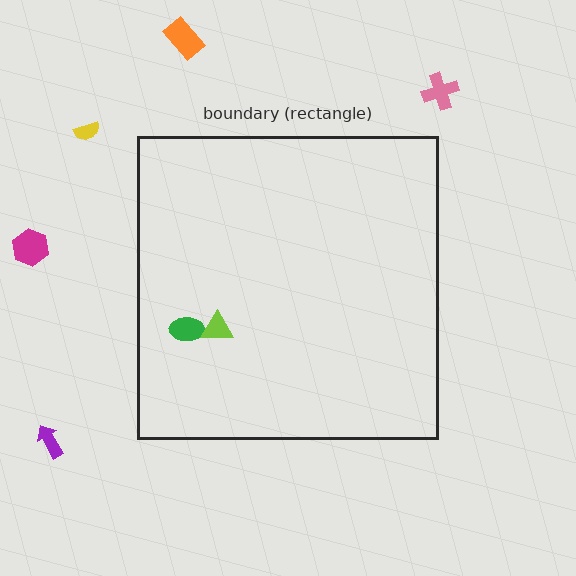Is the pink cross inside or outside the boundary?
Outside.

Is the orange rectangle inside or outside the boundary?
Outside.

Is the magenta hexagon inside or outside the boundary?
Outside.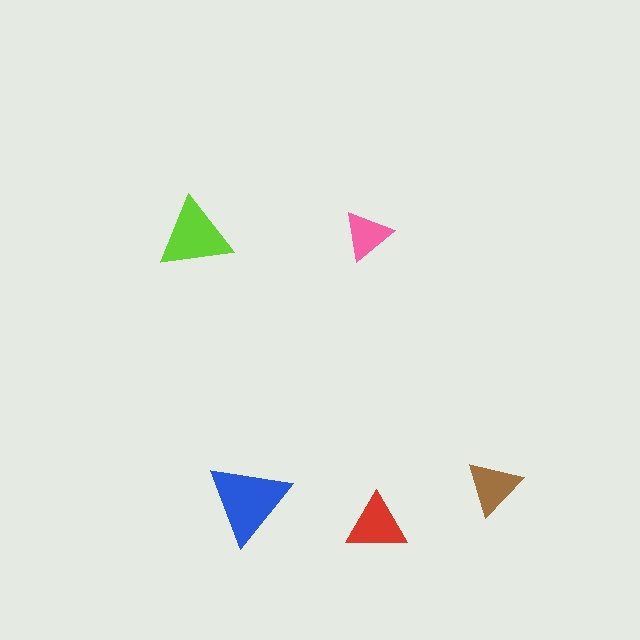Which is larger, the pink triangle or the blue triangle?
The blue one.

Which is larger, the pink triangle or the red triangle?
The red one.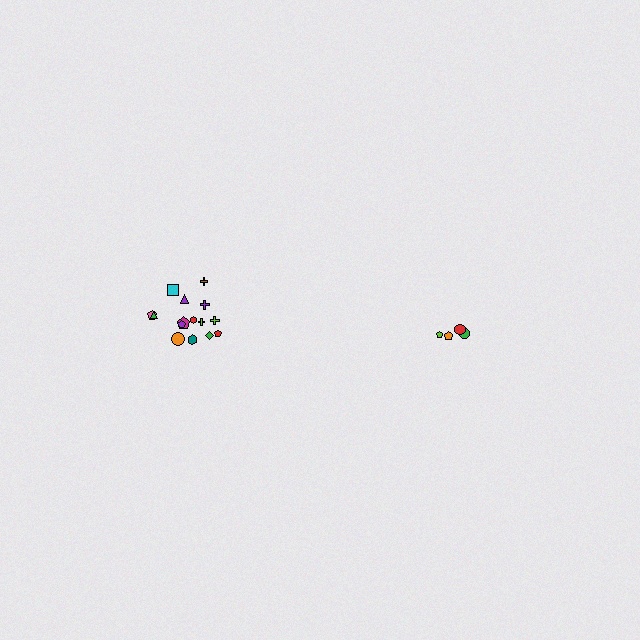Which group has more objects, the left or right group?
The left group.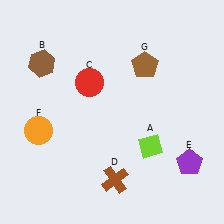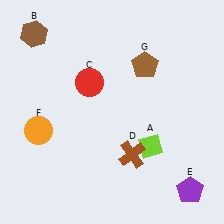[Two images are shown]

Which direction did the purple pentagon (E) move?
The purple pentagon (E) moved down.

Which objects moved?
The objects that moved are: the brown hexagon (B), the brown cross (D), the purple pentagon (E).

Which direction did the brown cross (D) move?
The brown cross (D) moved up.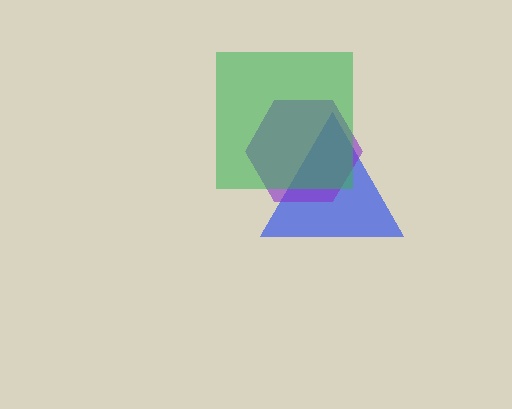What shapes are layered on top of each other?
The layered shapes are: a blue triangle, a purple hexagon, a green square.